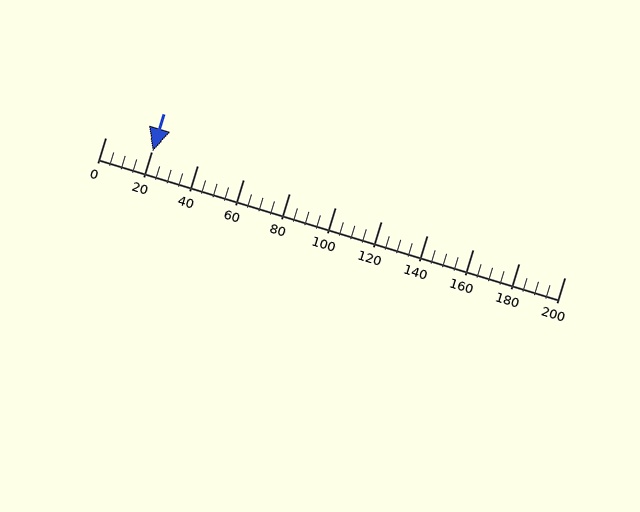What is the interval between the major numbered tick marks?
The major tick marks are spaced 20 units apart.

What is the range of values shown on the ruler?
The ruler shows values from 0 to 200.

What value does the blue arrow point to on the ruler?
The blue arrow points to approximately 21.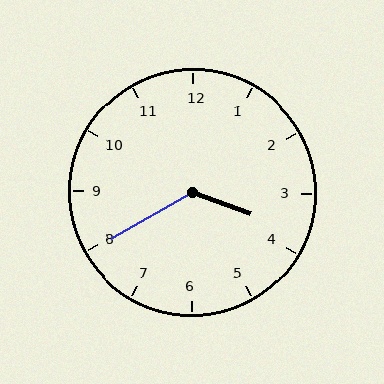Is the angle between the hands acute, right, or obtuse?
It is obtuse.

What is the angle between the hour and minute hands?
Approximately 130 degrees.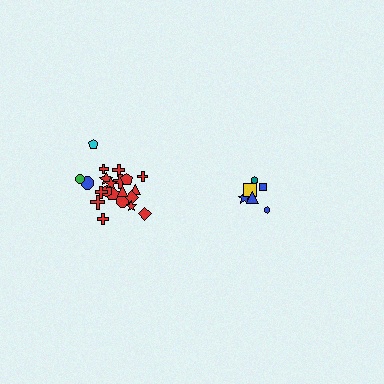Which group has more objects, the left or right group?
The left group.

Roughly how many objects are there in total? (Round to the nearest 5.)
Roughly 30 objects in total.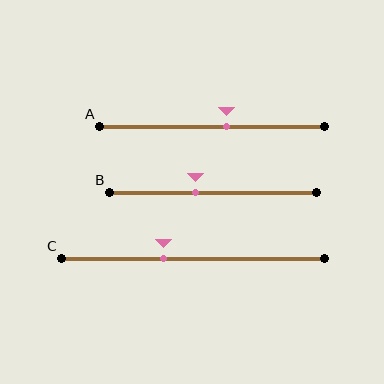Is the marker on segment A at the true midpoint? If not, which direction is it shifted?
No, the marker on segment A is shifted to the right by about 6% of the segment length.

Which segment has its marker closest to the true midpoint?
Segment A has its marker closest to the true midpoint.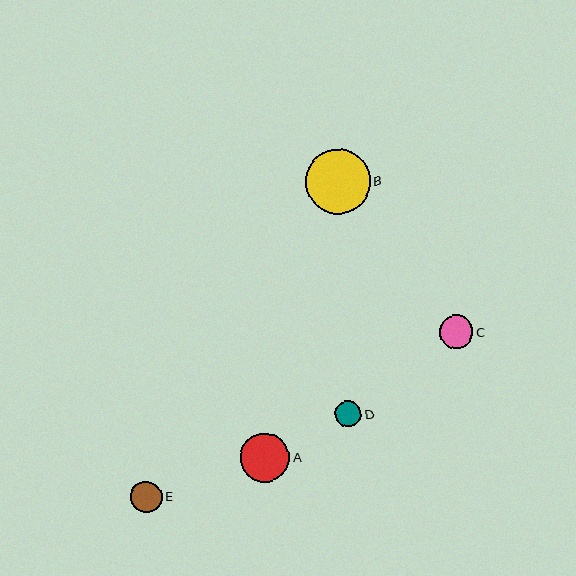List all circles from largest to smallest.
From largest to smallest: B, A, C, E, D.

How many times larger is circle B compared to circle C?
Circle B is approximately 1.9 times the size of circle C.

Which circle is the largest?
Circle B is the largest with a size of approximately 64 pixels.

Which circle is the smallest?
Circle D is the smallest with a size of approximately 27 pixels.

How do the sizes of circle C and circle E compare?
Circle C and circle E are approximately the same size.